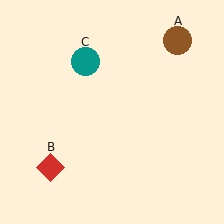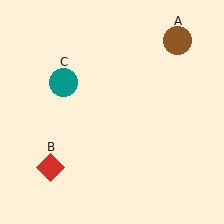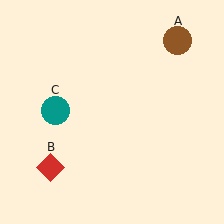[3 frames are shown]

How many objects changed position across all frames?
1 object changed position: teal circle (object C).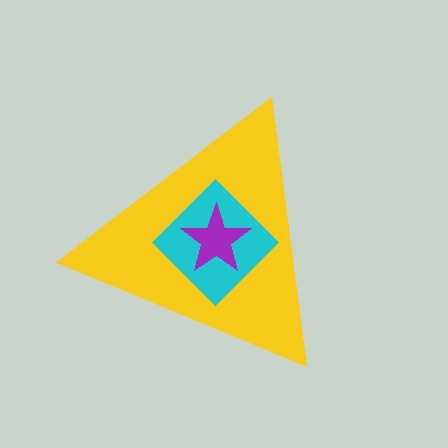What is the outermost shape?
The yellow triangle.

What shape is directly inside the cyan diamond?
The purple star.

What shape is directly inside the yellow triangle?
The cyan diamond.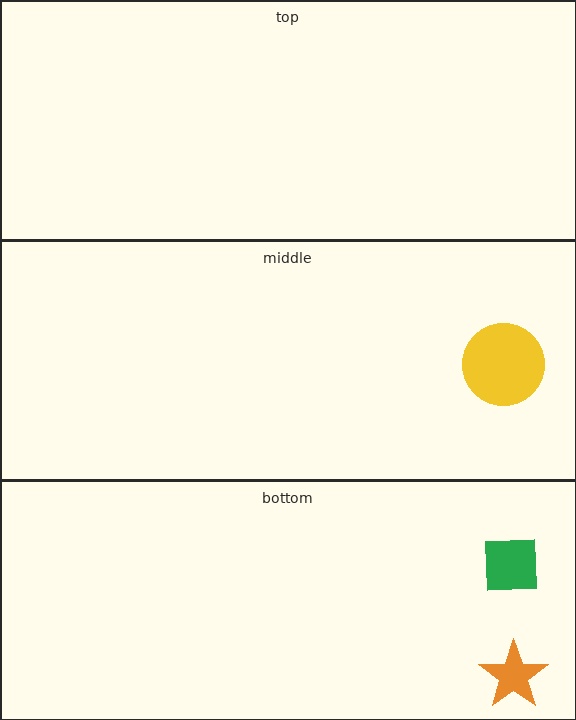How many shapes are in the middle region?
1.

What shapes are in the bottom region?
The green square, the orange star.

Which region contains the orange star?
The bottom region.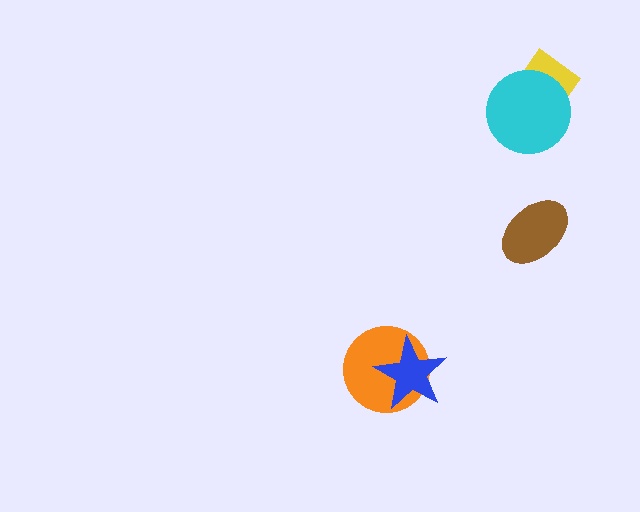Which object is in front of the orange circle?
The blue star is in front of the orange circle.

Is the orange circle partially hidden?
Yes, it is partially covered by another shape.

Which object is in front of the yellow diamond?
The cyan circle is in front of the yellow diamond.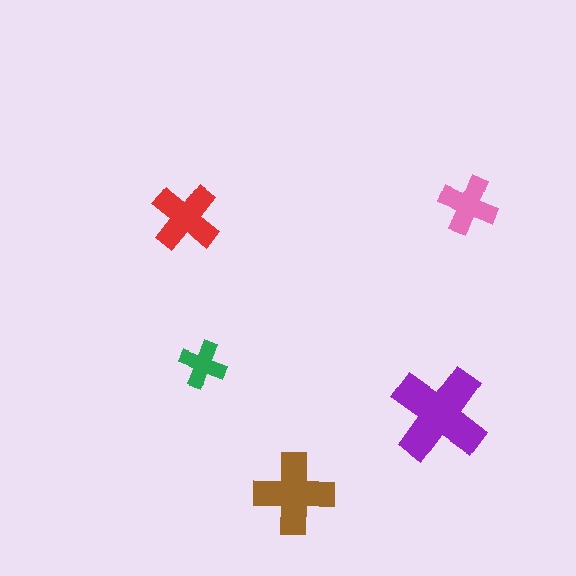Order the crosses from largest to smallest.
the purple one, the brown one, the red one, the pink one, the green one.